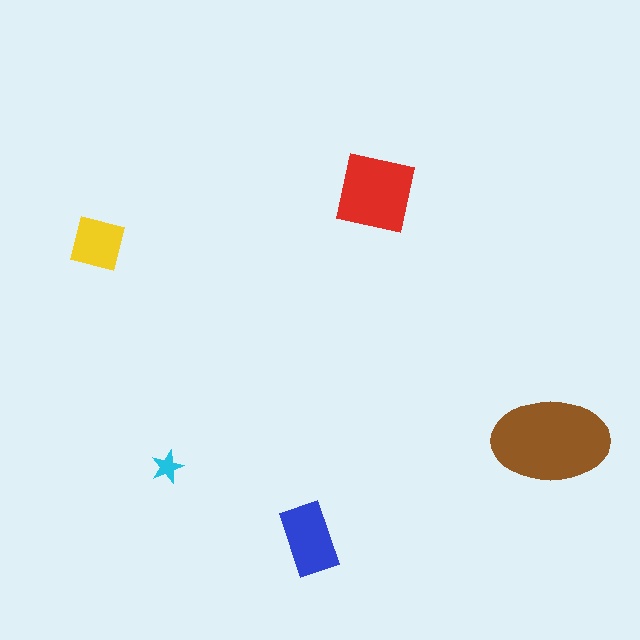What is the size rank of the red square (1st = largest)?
2nd.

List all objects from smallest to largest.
The cyan star, the yellow square, the blue rectangle, the red square, the brown ellipse.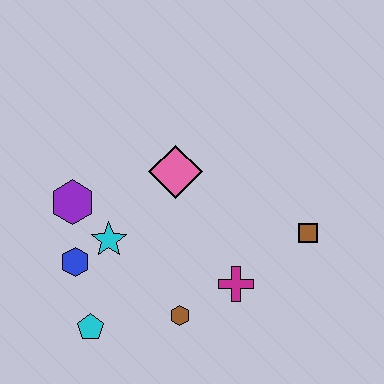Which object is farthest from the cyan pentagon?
The brown square is farthest from the cyan pentagon.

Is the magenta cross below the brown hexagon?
No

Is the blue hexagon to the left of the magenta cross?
Yes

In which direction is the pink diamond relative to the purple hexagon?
The pink diamond is to the right of the purple hexagon.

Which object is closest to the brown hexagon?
The magenta cross is closest to the brown hexagon.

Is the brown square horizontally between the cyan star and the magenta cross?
No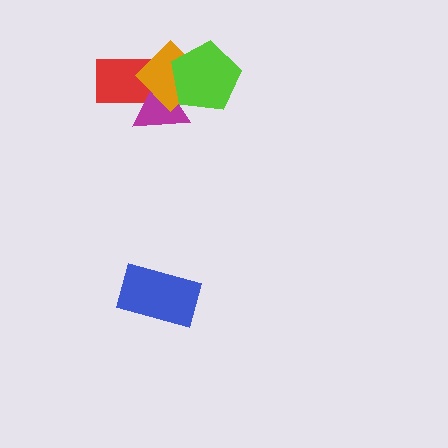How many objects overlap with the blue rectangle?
0 objects overlap with the blue rectangle.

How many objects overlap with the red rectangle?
2 objects overlap with the red rectangle.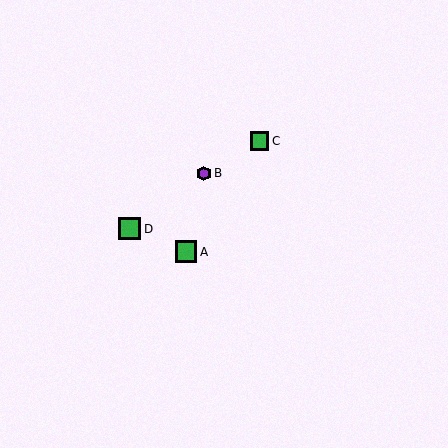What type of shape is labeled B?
Shape B is a purple hexagon.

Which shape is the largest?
The green square (labeled D) is the largest.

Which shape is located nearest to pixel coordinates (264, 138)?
The green square (labeled C) at (260, 141) is nearest to that location.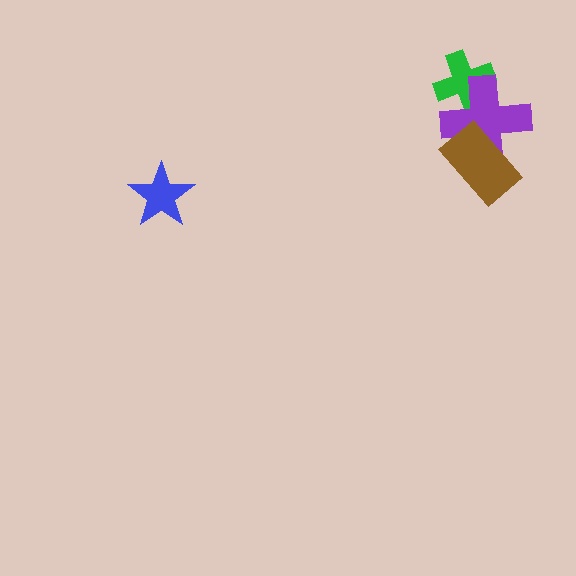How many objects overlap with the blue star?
0 objects overlap with the blue star.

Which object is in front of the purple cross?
The brown rectangle is in front of the purple cross.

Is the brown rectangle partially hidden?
No, no other shape covers it.